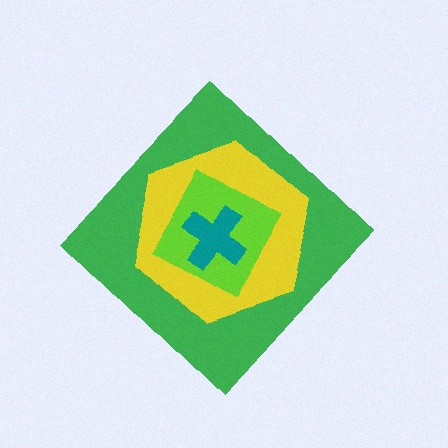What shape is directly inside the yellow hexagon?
The lime diamond.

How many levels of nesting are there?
4.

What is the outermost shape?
The green diamond.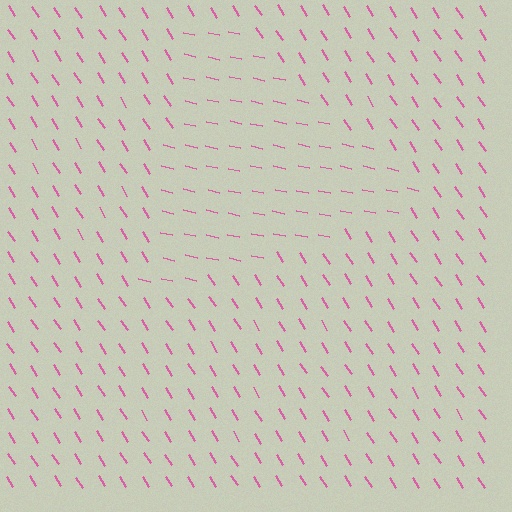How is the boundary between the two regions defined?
The boundary is defined purely by a change in line orientation (approximately 45 degrees difference). All lines are the same color and thickness.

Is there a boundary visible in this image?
Yes, there is a texture boundary formed by a change in line orientation.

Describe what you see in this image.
The image is filled with small pink line segments. A triangle region in the image has lines oriented differently from the surrounding lines, creating a visible texture boundary.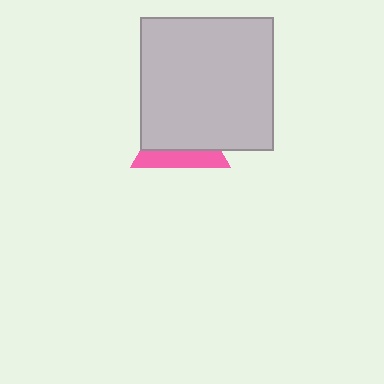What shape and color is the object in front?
The object in front is a light gray square.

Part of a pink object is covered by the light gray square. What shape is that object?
It is a triangle.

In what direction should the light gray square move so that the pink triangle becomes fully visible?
The light gray square should move up. That is the shortest direction to clear the overlap and leave the pink triangle fully visible.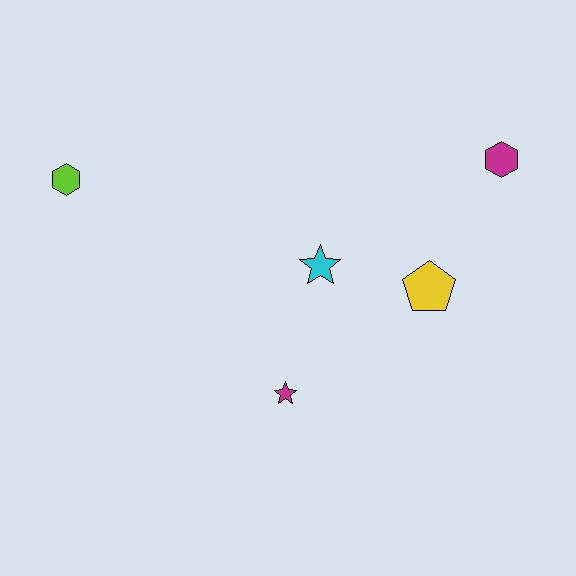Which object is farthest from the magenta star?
The magenta hexagon is farthest from the magenta star.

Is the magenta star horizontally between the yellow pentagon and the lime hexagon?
Yes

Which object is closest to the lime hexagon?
The cyan star is closest to the lime hexagon.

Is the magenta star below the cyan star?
Yes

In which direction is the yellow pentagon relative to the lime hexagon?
The yellow pentagon is to the right of the lime hexagon.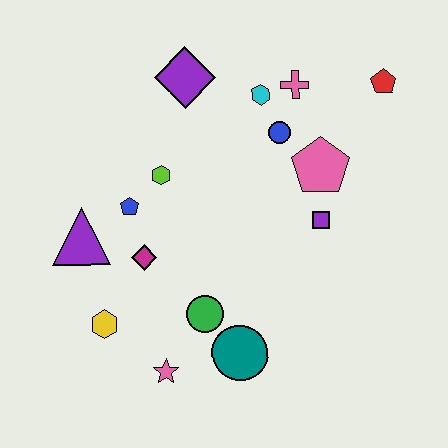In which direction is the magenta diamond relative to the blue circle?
The magenta diamond is to the left of the blue circle.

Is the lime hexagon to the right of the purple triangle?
Yes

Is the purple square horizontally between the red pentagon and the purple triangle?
Yes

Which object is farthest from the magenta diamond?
The red pentagon is farthest from the magenta diamond.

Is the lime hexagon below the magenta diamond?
No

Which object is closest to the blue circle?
The cyan hexagon is closest to the blue circle.